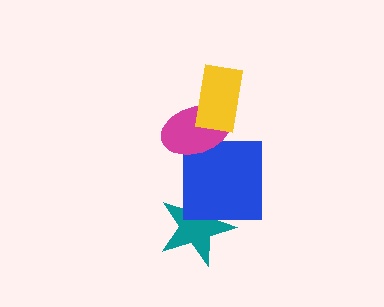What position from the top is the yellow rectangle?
The yellow rectangle is 1st from the top.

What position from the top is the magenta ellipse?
The magenta ellipse is 2nd from the top.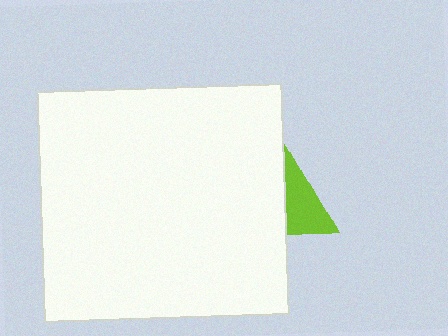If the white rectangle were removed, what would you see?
You would see the complete lime triangle.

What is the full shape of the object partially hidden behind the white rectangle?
The partially hidden object is a lime triangle.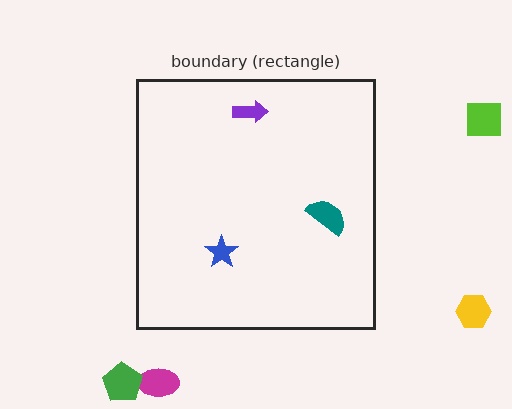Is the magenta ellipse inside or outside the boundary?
Outside.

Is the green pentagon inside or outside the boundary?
Outside.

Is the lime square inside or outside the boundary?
Outside.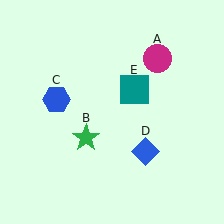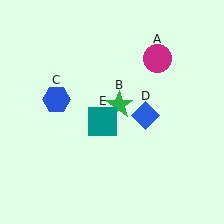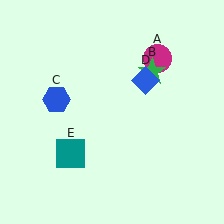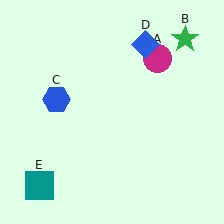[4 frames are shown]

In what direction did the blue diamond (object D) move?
The blue diamond (object D) moved up.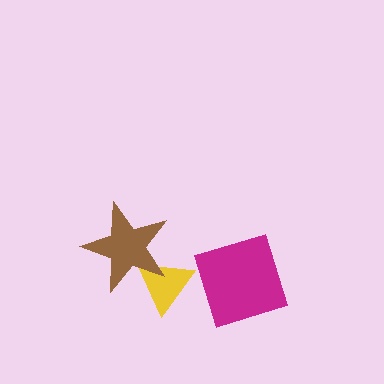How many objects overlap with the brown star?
1 object overlaps with the brown star.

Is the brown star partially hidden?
No, no other shape covers it.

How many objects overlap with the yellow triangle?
1 object overlaps with the yellow triangle.